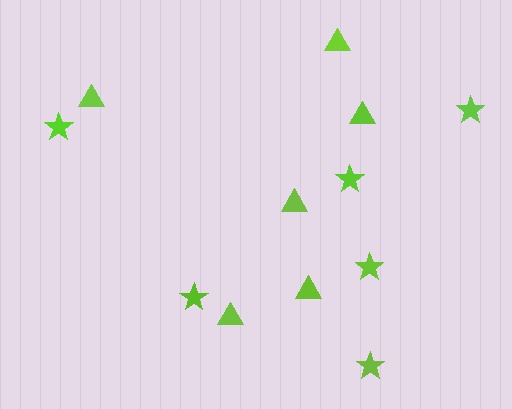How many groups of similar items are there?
There are 2 groups: one group of triangles (6) and one group of stars (6).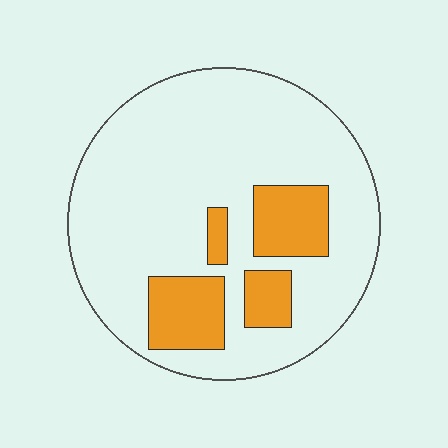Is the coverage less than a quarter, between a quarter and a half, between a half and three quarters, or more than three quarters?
Less than a quarter.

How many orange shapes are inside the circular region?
4.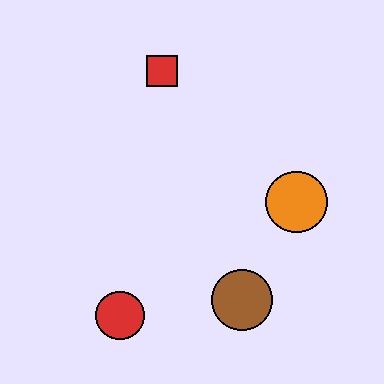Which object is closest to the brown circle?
The orange circle is closest to the brown circle.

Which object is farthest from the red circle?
The red square is farthest from the red circle.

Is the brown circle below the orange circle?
Yes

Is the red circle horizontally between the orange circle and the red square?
No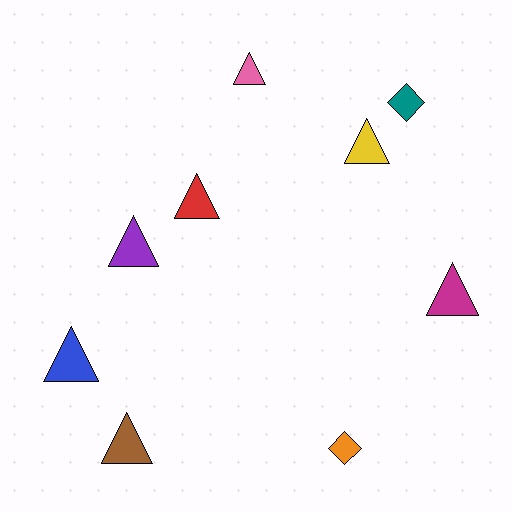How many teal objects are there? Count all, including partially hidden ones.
There is 1 teal object.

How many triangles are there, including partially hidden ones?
There are 7 triangles.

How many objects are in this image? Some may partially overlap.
There are 9 objects.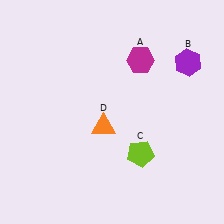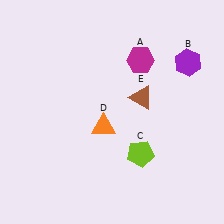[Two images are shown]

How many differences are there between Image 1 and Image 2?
There is 1 difference between the two images.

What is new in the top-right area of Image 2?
A brown triangle (E) was added in the top-right area of Image 2.